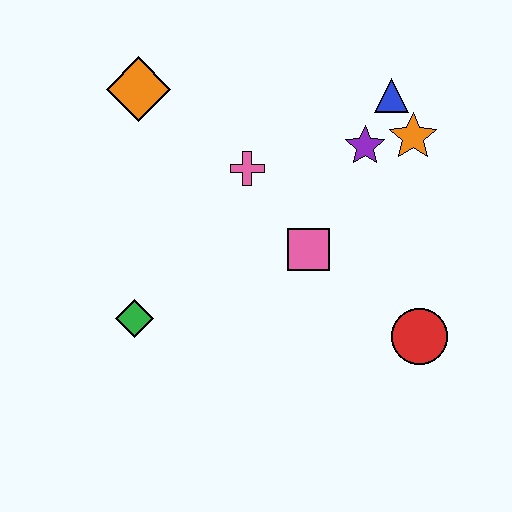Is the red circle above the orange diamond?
No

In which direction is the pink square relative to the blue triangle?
The pink square is below the blue triangle.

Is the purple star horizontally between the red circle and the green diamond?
Yes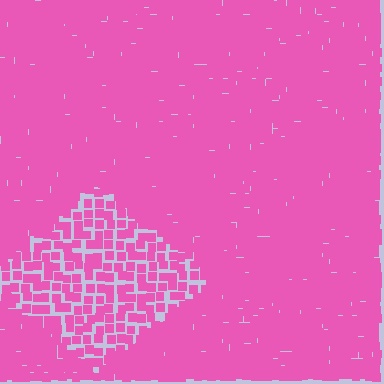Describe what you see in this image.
The image contains small pink elements arranged at two different densities. A diamond-shaped region is visible where the elements are less densely packed than the surrounding area.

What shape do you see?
I see a diamond.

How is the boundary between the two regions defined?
The boundary is defined by a change in element density (approximately 2.1x ratio). All elements are the same color, size, and shape.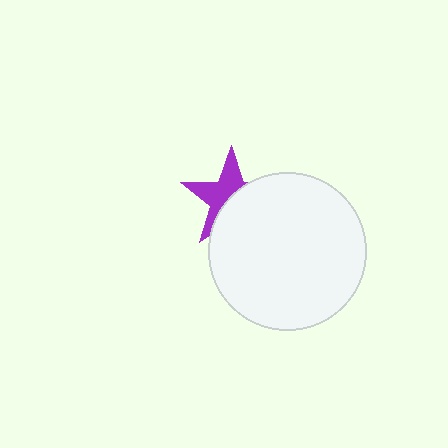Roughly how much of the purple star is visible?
About half of it is visible (roughly 49%).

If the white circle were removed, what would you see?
You would see the complete purple star.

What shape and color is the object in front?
The object in front is a white circle.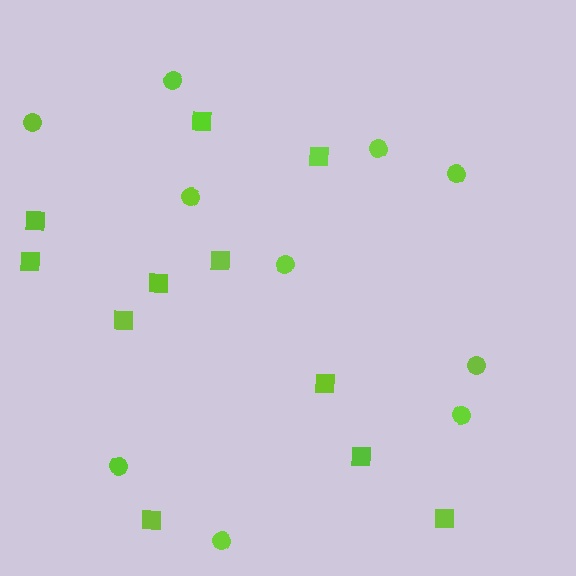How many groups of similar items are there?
There are 2 groups: one group of squares (11) and one group of circles (10).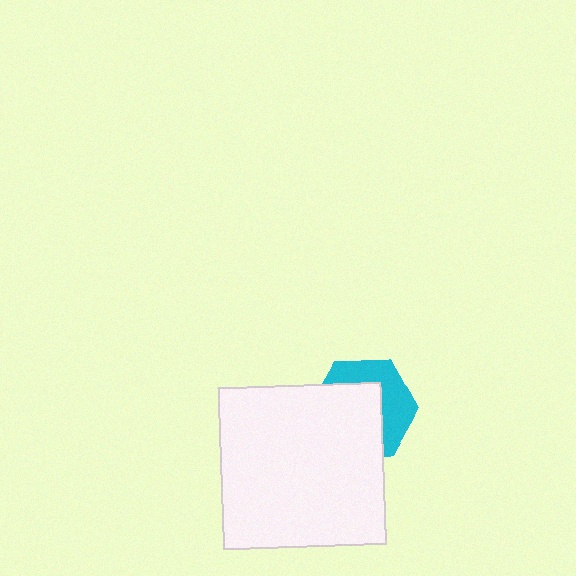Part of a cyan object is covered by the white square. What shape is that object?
It is a hexagon.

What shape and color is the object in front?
The object in front is a white square.